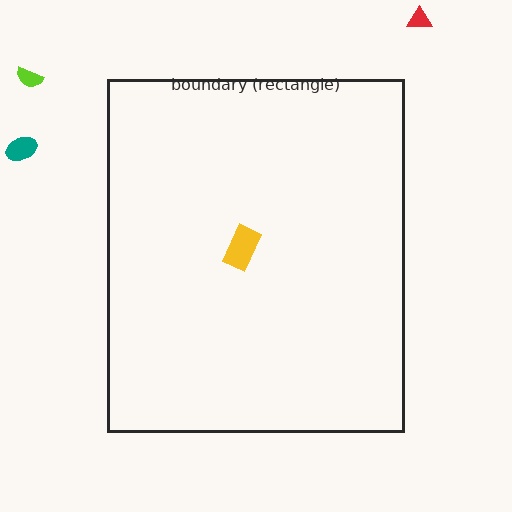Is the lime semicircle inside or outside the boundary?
Outside.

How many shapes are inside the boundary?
1 inside, 3 outside.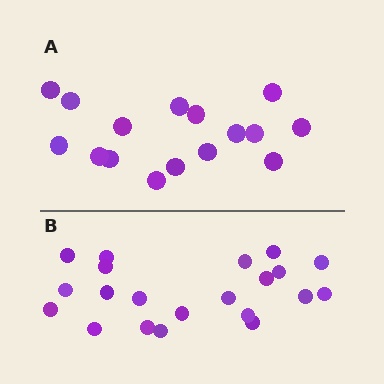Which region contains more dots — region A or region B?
Region B (the bottom region) has more dots.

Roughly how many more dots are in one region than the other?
Region B has about 5 more dots than region A.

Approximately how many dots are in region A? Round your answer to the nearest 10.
About 20 dots. (The exact count is 16, which rounds to 20.)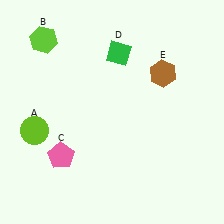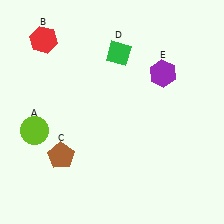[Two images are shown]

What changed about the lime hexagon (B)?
In Image 1, B is lime. In Image 2, it changed to red.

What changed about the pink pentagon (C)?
In Image 1, C is pink. In Image 2, it changed to brown.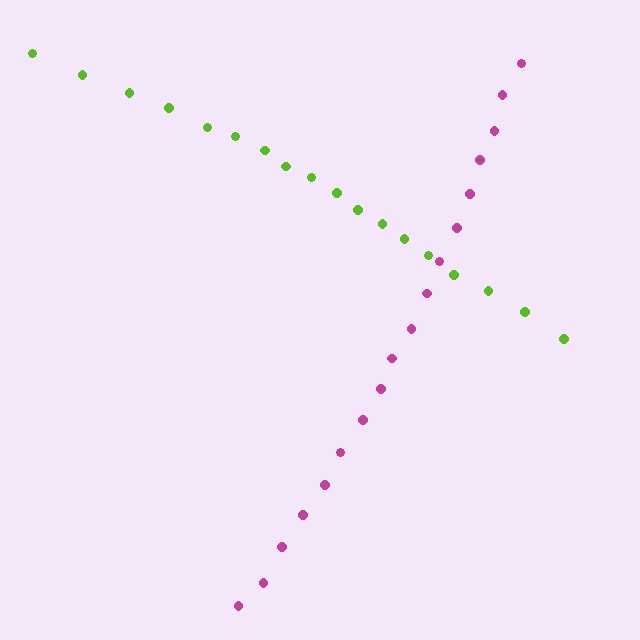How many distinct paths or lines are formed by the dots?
There are 2 distinct paths.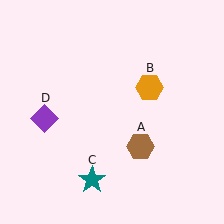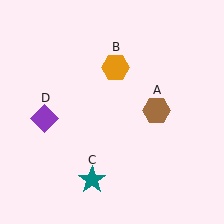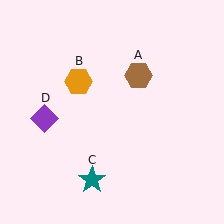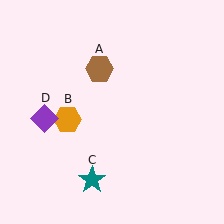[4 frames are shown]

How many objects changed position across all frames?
2 objects changed position: brown hexagon (object A), orange hexagon (object B).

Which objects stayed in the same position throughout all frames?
Teal star (object C) and purple diamond (object D) remained stationary.